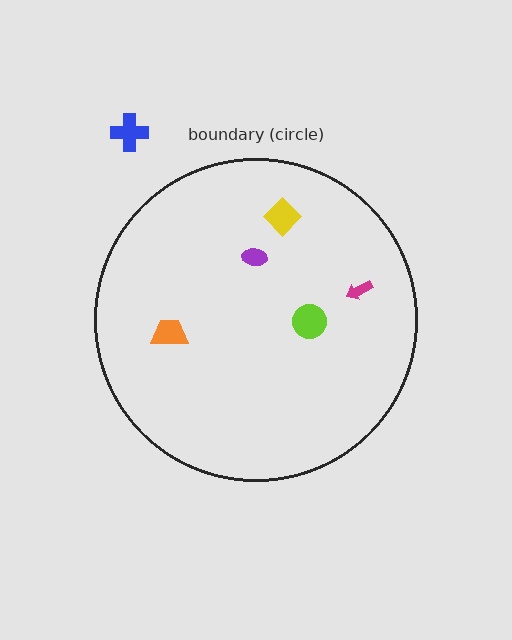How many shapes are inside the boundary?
5 inside, 1 outside.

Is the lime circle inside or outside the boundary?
Inside.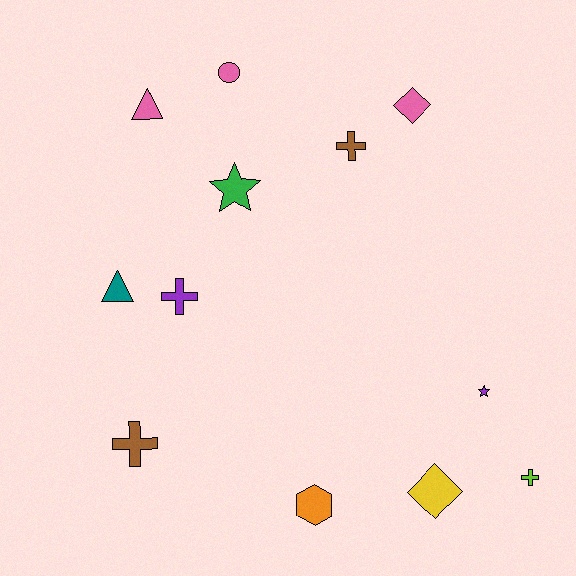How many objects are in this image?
There are 12 objects.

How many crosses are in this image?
There are 4 crosses.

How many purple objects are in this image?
There are 2 purple objects.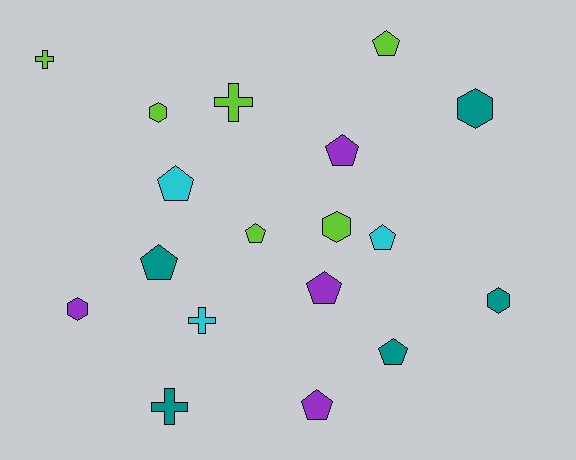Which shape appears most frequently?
Pentagon, with 9 objects.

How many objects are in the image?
There are 18 objects.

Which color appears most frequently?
Lime, with 6 objects.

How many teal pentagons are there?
There are 2 teal pentagons.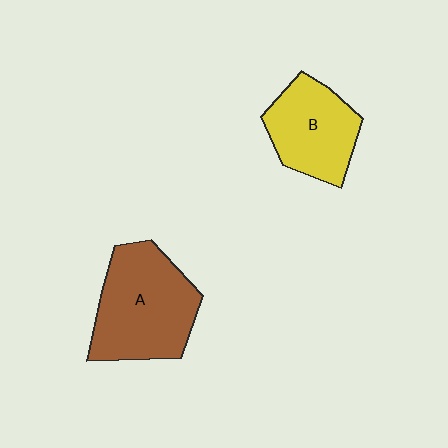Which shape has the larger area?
Shape A (brown).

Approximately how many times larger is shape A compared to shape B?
Approximately 1.4 times.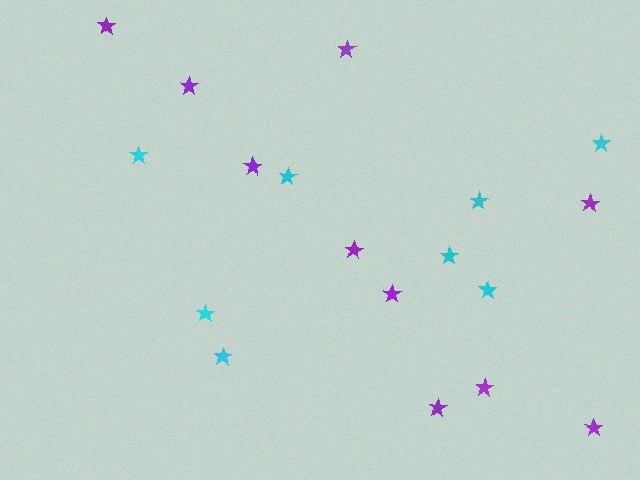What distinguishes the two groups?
There are 2 groups: one group of cyan stars (8) and one group of purple stars (10).